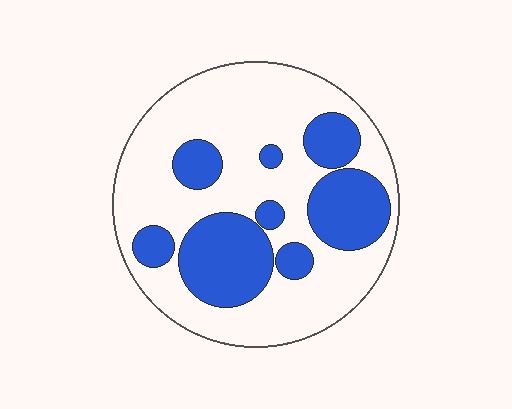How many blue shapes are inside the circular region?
8.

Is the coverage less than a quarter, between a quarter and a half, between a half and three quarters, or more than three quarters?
Between a quarter and a half.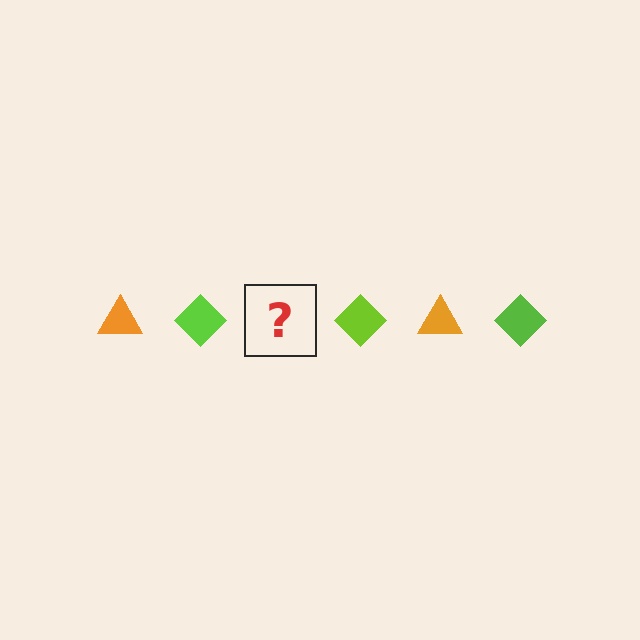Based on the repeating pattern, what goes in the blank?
The blank should be an orange triangle.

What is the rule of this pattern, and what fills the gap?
The rule is that the pattern alternates between orange triangle and lime diamond. The gap should be filled with an orange triangle.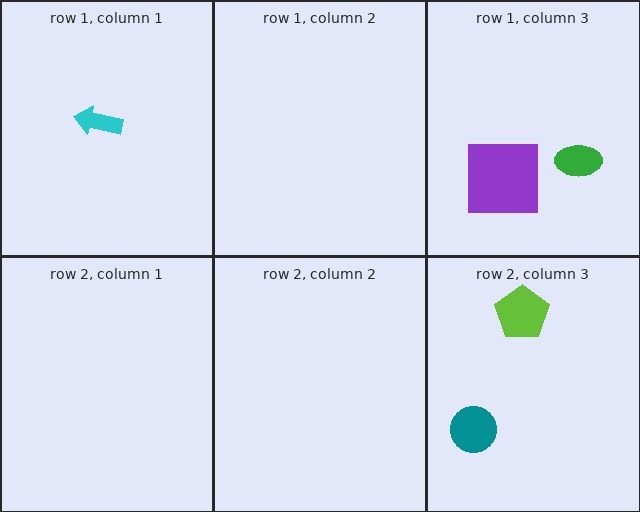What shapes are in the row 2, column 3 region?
The teal circle, the lime pentagon.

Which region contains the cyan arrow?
The row 1, column 1 region.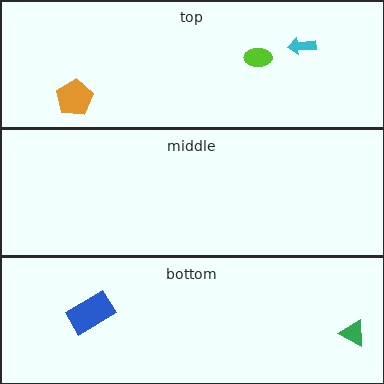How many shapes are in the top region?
3.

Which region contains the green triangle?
The bottom region.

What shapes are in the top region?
The cyan arrow, the orange pentagon, the lime ellipse.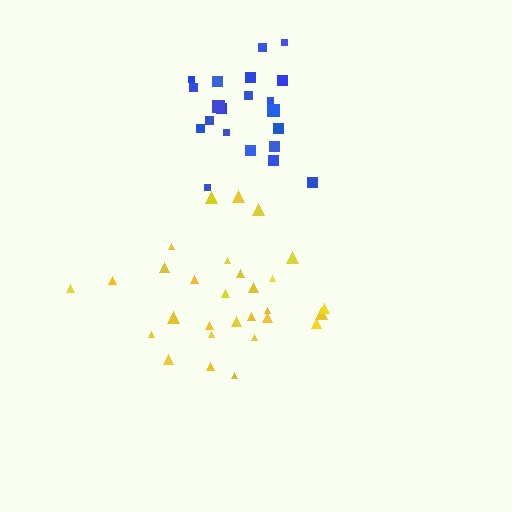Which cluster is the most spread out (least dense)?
Yellow.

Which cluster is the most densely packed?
Blue.